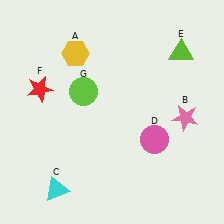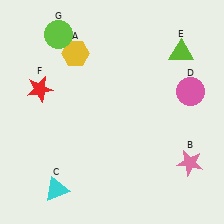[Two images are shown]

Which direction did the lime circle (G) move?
The lime circle (G) moved up.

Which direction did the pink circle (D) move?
The pink circle (D) moved up.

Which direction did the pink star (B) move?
The pink star (B) moved down.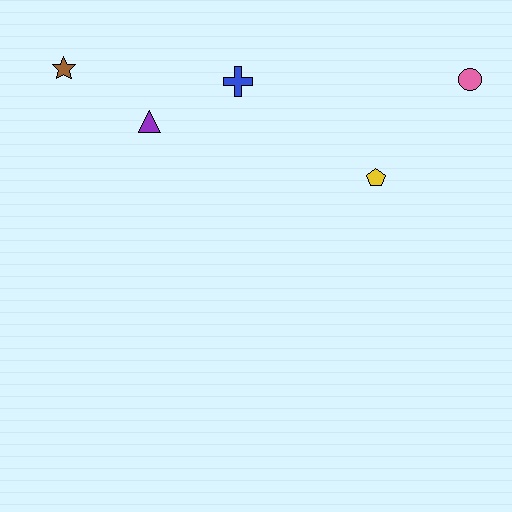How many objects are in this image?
There are 5 objects.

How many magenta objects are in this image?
There are no magenta objects.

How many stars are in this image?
There is 1 star.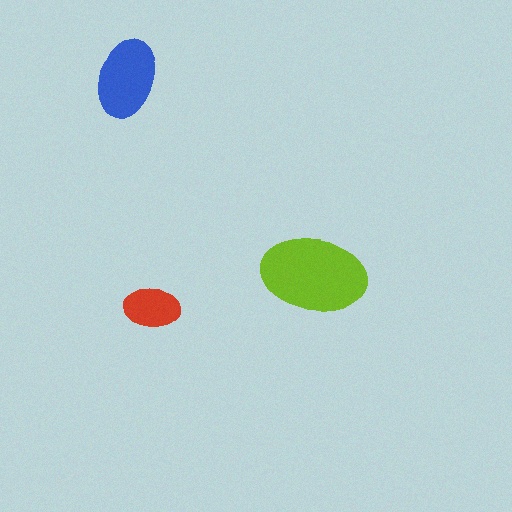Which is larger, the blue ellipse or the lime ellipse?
The lime one.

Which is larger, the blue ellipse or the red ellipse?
The blue one.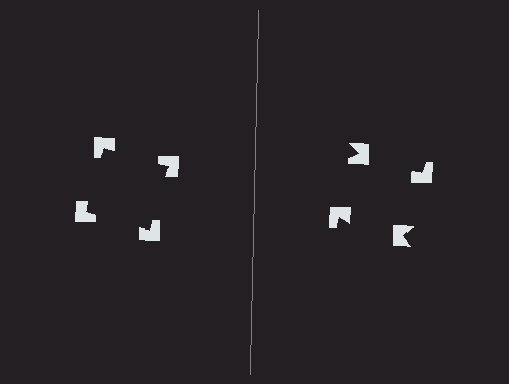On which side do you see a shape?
An illusory square appears on the left side. On the right side the wedge cuts are rotated, so no coherent shape forms.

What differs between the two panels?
The notched squares are positioned identically on both sides; only the wedge orientations differ. On the left they align to a square; on the right they are misaligned.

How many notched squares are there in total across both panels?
8 — 4 on each side.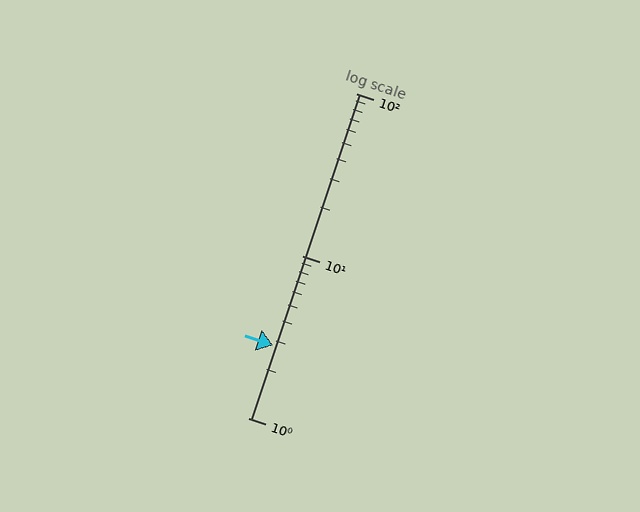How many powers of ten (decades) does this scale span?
The scale spans 2 decades, from 1 to 100.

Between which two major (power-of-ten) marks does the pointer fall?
The pointer is between 1 and 10.